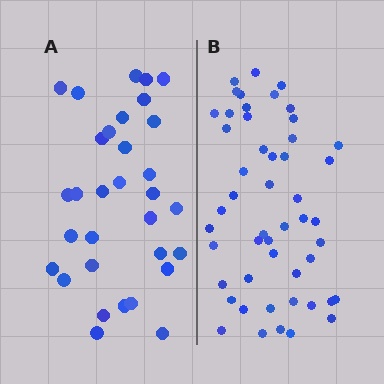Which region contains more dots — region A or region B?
Region B (the right region) has more dots.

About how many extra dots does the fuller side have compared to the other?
Region B has approximately 20 more dots than region A.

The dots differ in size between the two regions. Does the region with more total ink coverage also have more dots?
No. Region A has more total ink coverage because its dots are larger, but region B actually contains more individual dots. Total area can be misleading — the number of items is what matters here.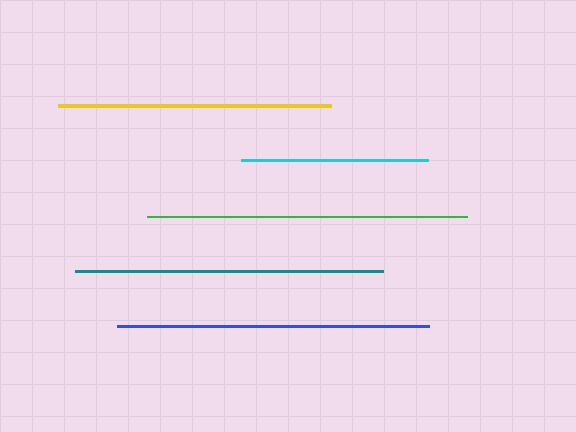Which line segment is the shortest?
The cyan line is the shortest at approximately 187 pixels.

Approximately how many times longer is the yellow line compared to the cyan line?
The yellow line is approximately 1.5 times the length of the cyan line.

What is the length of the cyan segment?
The cyan segment is approximately 187 pixels long.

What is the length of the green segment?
The green segment is approximately 320 pixels long.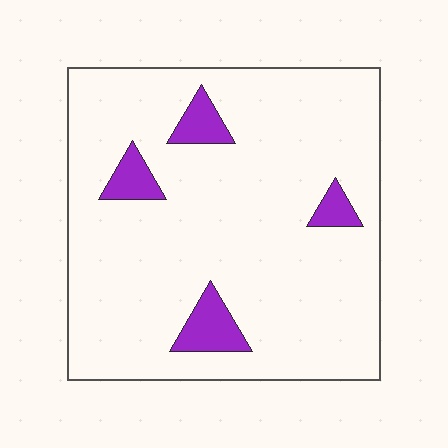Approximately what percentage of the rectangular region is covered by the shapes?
Approximately 10%.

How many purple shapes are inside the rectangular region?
4.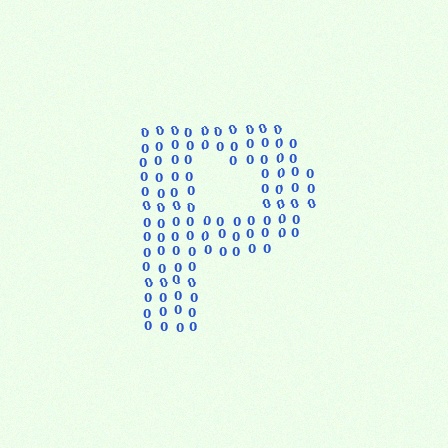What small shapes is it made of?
It is made of small digit 0's.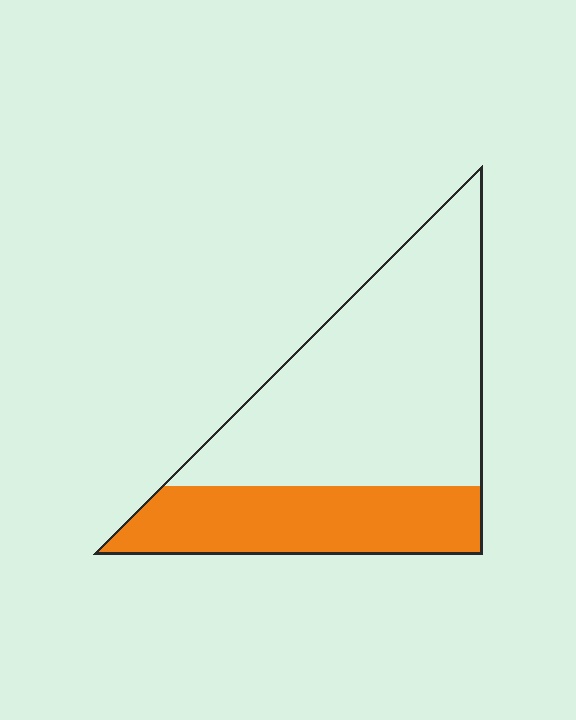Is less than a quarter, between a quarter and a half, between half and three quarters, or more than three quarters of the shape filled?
Between a quarter and a half.